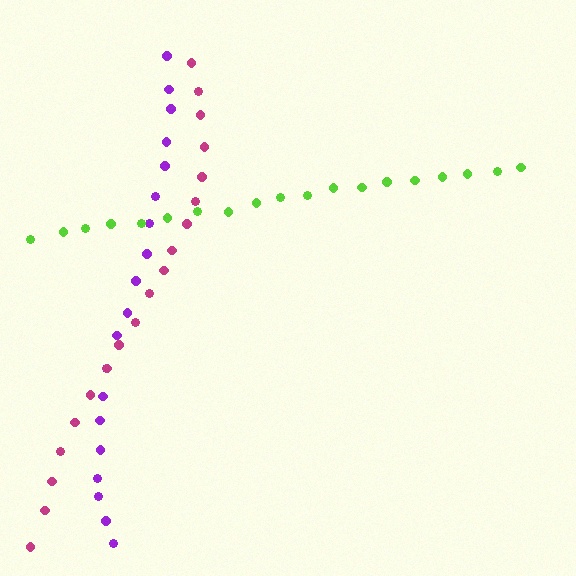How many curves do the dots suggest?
There are 3 distinct paths.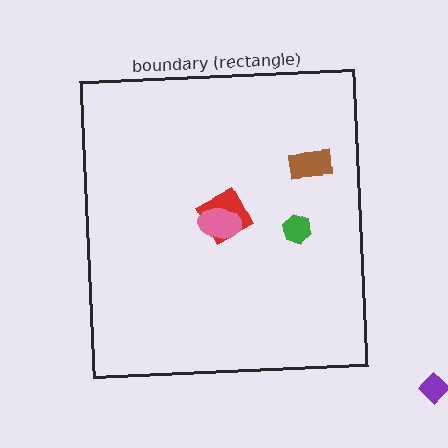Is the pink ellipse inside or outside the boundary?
Inside.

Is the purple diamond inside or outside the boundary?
Outside.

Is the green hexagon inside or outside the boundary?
Inside.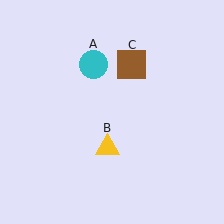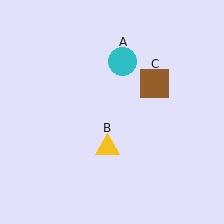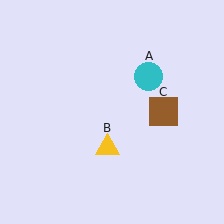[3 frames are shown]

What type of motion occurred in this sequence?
The cyan circle (object A), brown square (object C) rotated clockwise around the center of the scene.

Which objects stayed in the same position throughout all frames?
Yellow triangle (object B) remained stationary.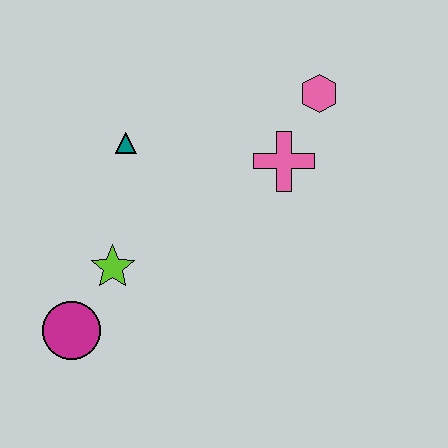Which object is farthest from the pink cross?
The magenta circle is farthest from the pink cross.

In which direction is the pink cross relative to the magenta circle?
The pink cross is to the right of the magenta circle.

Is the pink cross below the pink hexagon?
Yes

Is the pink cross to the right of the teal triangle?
Yes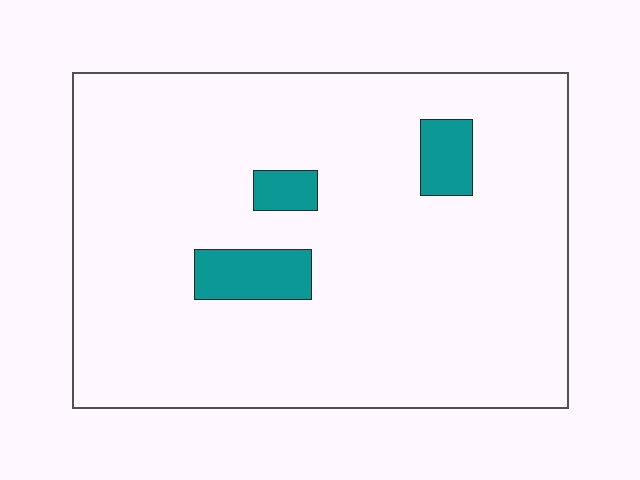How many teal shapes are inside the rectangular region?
3.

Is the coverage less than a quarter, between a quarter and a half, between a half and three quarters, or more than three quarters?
Less than a quarter.